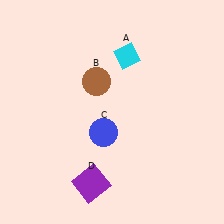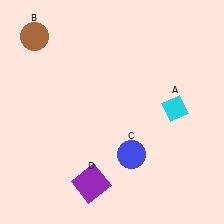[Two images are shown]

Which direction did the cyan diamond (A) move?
The cyan diamond (A) moved down.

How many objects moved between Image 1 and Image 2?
3 objects moved between the two images.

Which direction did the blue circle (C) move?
The blue circle (C) moved right.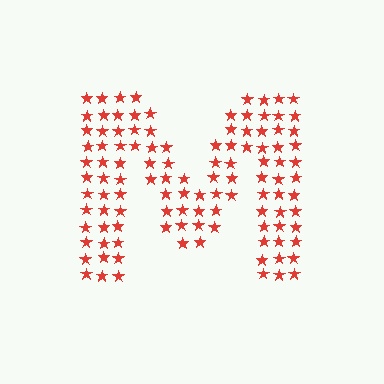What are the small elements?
The small elements are stars.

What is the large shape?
The large shape is the letter M.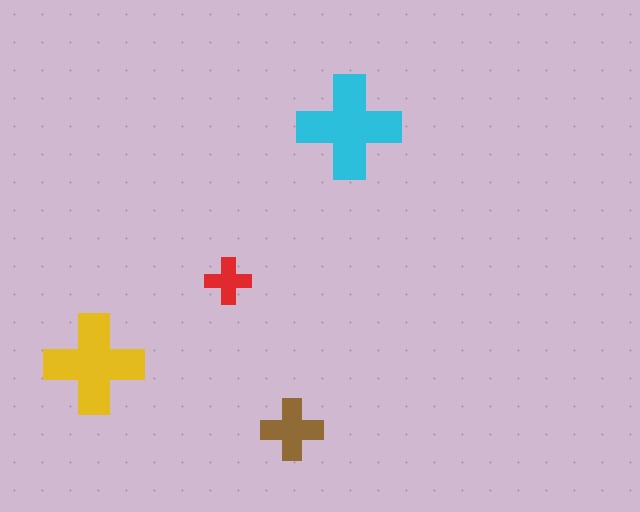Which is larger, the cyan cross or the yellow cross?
The cyan one.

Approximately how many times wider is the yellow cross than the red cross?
About 2 times wider.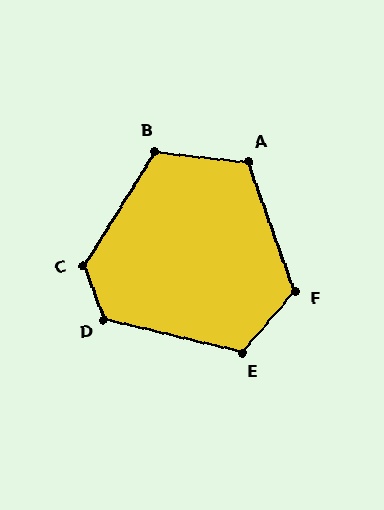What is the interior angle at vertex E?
Approximately 118 degrees (obtuse).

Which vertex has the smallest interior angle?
A, at approximately 115 degrees.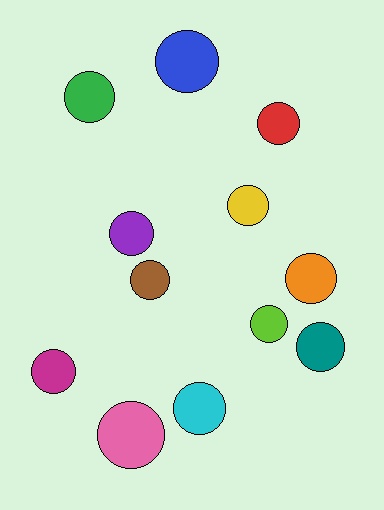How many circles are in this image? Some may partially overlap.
There are 12 circles.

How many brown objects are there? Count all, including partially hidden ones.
There is 1 brown object.